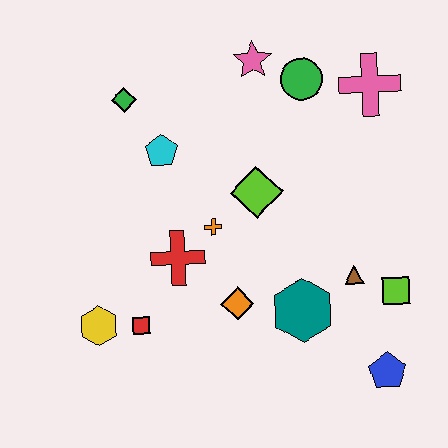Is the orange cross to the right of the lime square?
No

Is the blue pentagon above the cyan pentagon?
No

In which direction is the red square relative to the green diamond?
The red square is below the green diamond.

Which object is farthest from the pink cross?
The yellow hexagon is farthest from the pink cross.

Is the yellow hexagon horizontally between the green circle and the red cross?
No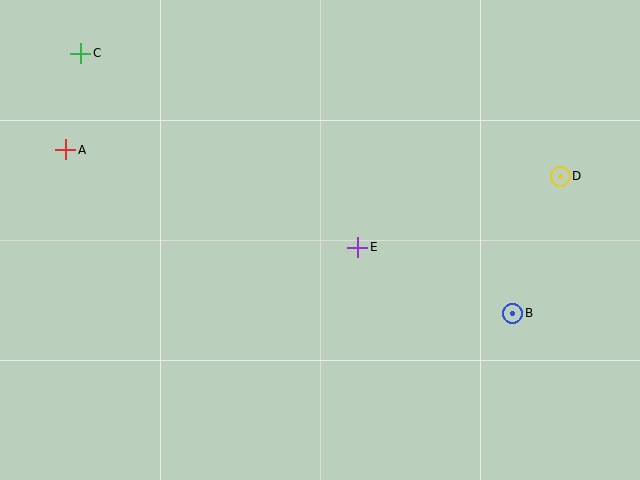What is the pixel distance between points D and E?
The distance between D and E is 215 pixels.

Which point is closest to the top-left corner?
Point C is closest to the top-left corner.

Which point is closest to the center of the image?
Point E at (358, 248) is closest to the center.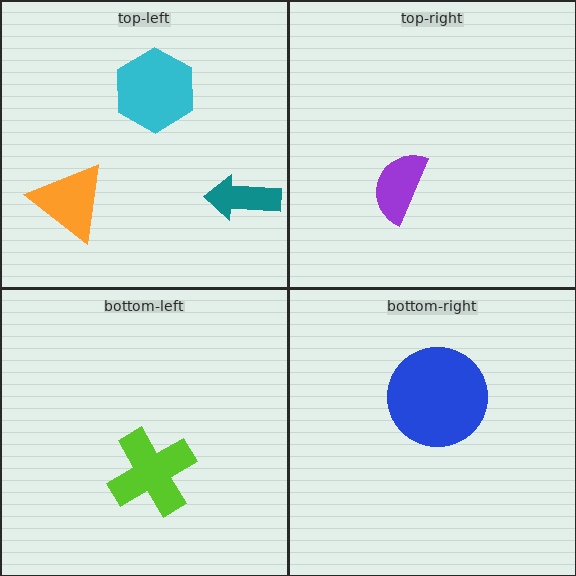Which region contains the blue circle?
The bottom-right region.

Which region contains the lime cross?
The bottom-left region.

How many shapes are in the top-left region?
3.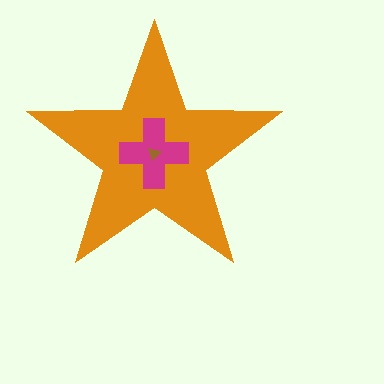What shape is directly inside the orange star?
The magenta cross.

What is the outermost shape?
The orange star.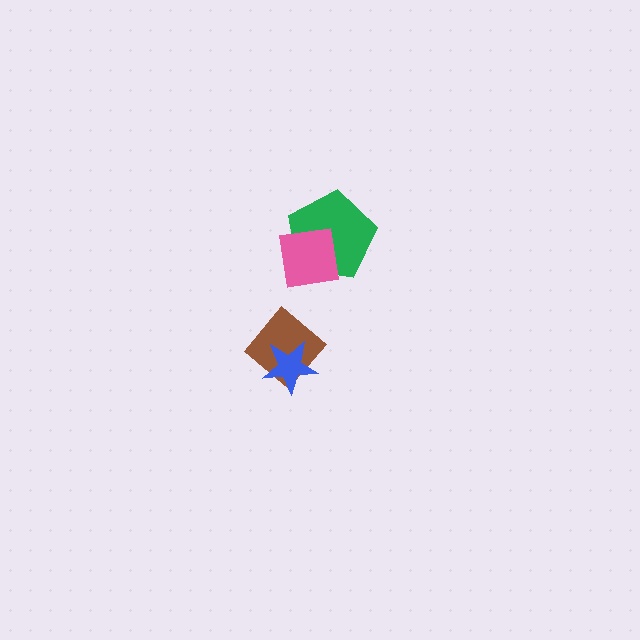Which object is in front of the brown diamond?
The blue star is in front of the brown diamond.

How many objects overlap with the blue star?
1 object overlaps with the blue star.